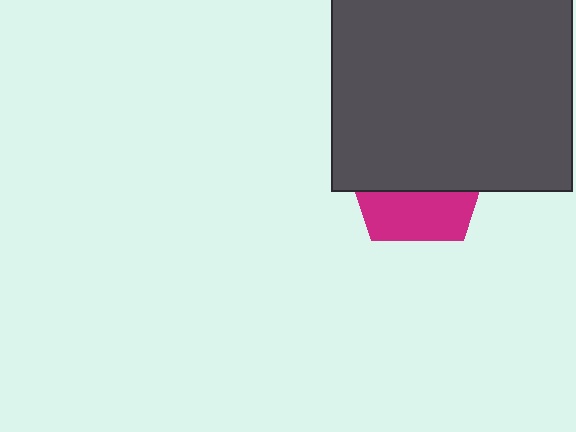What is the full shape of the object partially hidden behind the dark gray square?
The partially hidden object is a magenta pentagon.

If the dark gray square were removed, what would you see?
You would see the complete magenta pentagon.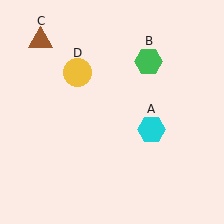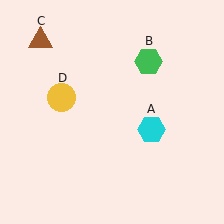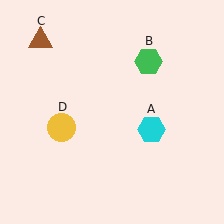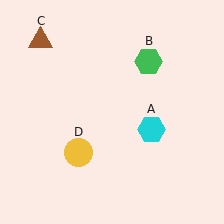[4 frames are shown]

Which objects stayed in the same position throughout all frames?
Cyan hexagon (object A) and green hexagon (object B) and brown triangle (object C) remained stationary.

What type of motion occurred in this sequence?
The yellow circle (object D) rotated counterclockwise around the center of the scene.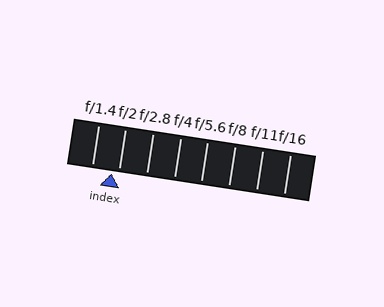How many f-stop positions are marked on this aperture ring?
There are 8 f-stop positions marked.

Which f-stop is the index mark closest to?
The index mark is closest to f/2.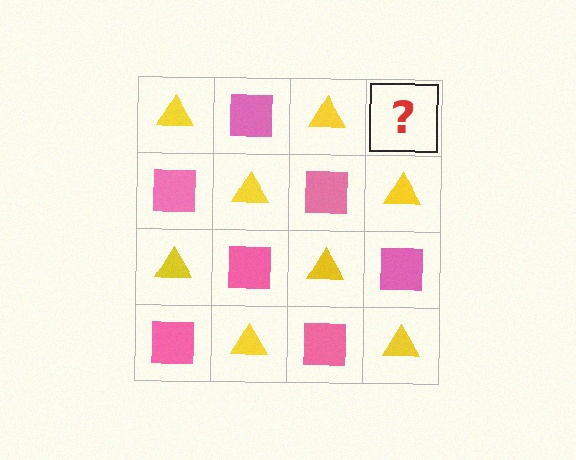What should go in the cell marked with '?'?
The missing cell should contain a pink square.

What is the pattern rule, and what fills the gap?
The rule is that it alternates yellow triangle and pink square in a checkerboard pattern. The gap should be filled with a pink square.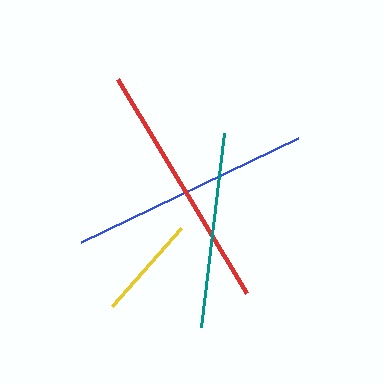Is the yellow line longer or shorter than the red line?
The red line is longer than the yellow line.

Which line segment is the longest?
The red line is the longest at approximately 250 pixels.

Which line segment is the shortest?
The yellow line is the shortest at approximately 104 pixels.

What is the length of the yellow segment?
The yellow segment is approximately 104 pixels long.